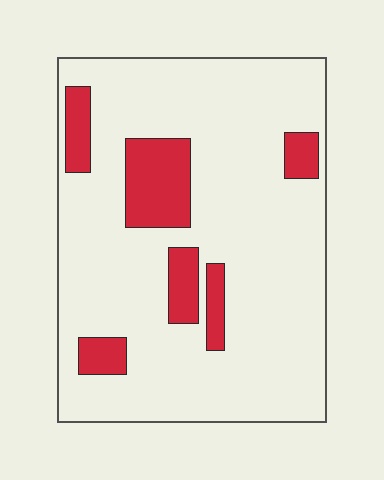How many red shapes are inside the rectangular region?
6.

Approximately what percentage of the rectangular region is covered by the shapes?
Approximately 15%.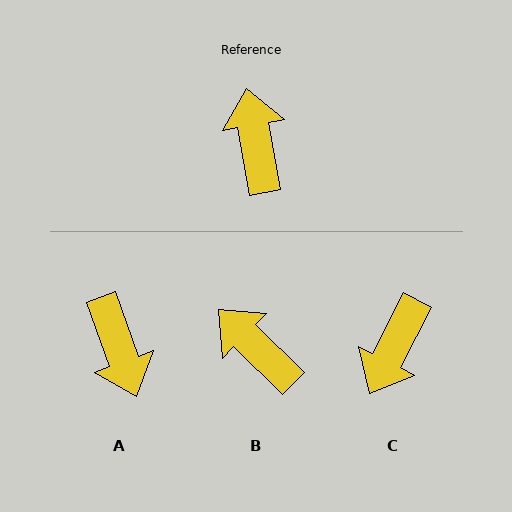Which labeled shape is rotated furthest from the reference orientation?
A, about 170 degrees away.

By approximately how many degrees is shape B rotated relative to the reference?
Approximately 36 degrees counter-clockwise.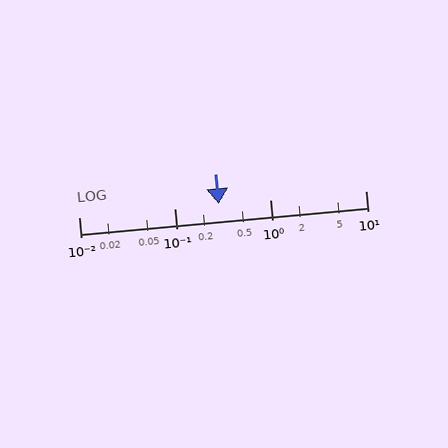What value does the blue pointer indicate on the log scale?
The pointer indicates approximately 0.29.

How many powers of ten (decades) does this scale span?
The scale spans 3 decades, from 0.01 to 10.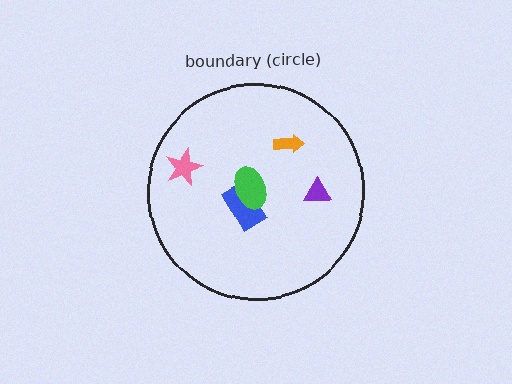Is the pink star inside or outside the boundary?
Inside.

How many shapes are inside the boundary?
5 inside, 0 outside.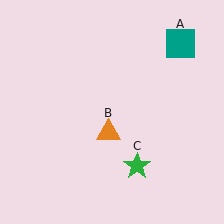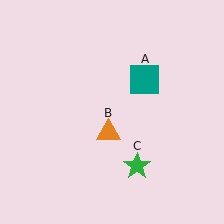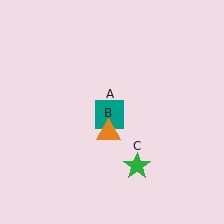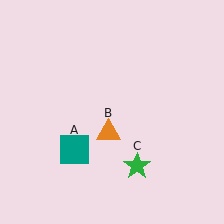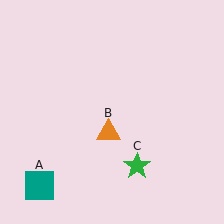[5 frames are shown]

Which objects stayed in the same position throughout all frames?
Orange triangle (object B) and green star (object C) remained stationary.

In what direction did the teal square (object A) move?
The teal square (object A) moved down and to the left.